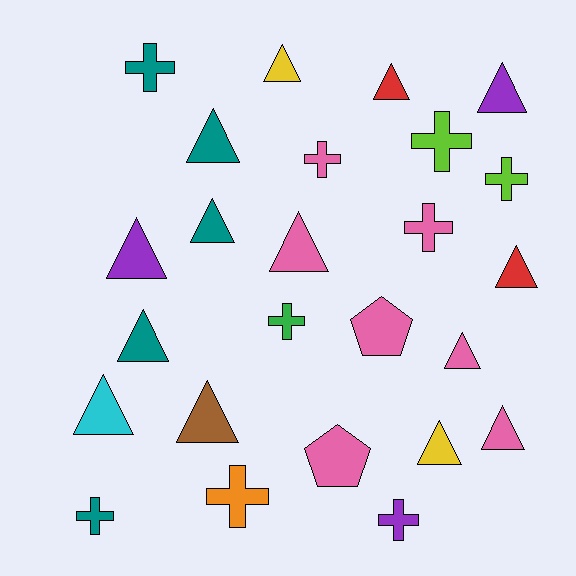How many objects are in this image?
There are 25 objects.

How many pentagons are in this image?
There are 2 pentagons.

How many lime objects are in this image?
There are 2 lime objects.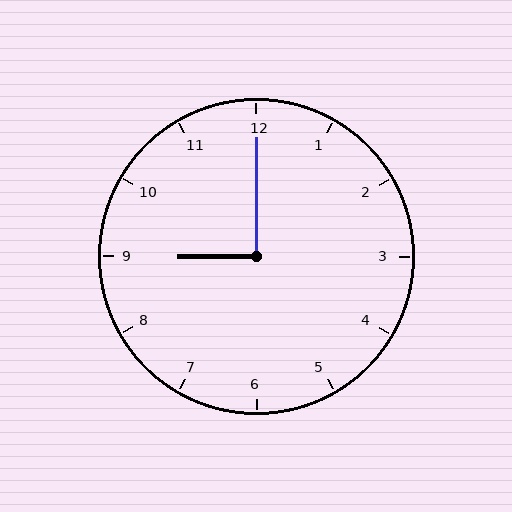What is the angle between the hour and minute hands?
Approximately 90 degrees.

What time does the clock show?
9:00.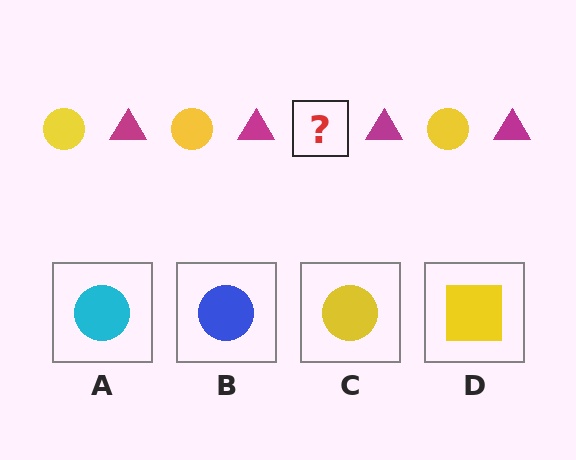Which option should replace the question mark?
Option C.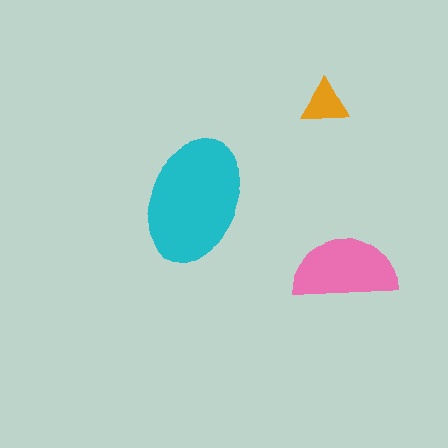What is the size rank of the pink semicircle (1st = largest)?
2nd.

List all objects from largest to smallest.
The cyan ellipse, the pink semicircle, the orange triangle.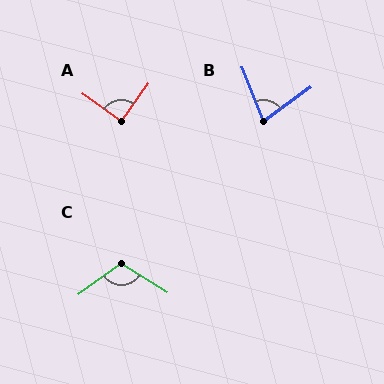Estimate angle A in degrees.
Approximately 90 degrees.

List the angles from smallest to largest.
B (76°), A (90°), C (112°).